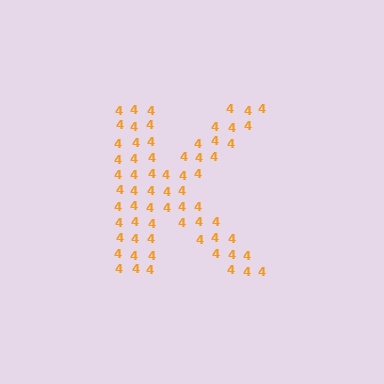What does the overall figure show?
The overall figure shows the letter K.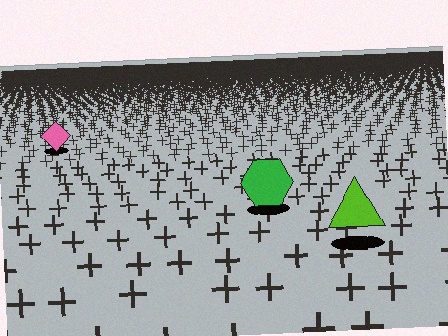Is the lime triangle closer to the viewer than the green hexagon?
Yes. The lime triangle is closer — you can tell from the texture gradient: the ground texture is coarser near it.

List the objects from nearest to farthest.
From nearest to farthest: the lime triangle, the green hexagon, the pink diamond.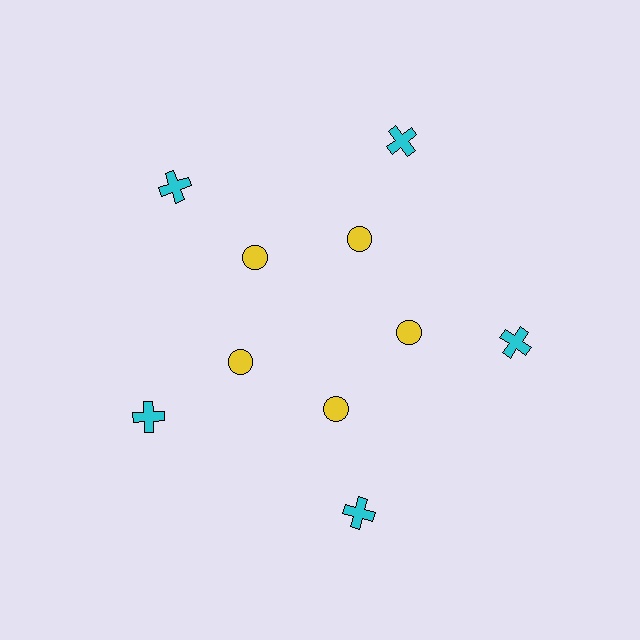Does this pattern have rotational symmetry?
Yes, this pattern has 5-fold rotational symmetry. It looks the same after rotating 72 degrees around the center.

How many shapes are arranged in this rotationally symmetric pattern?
There are 10 shapes, arranged in 5 groups of 2.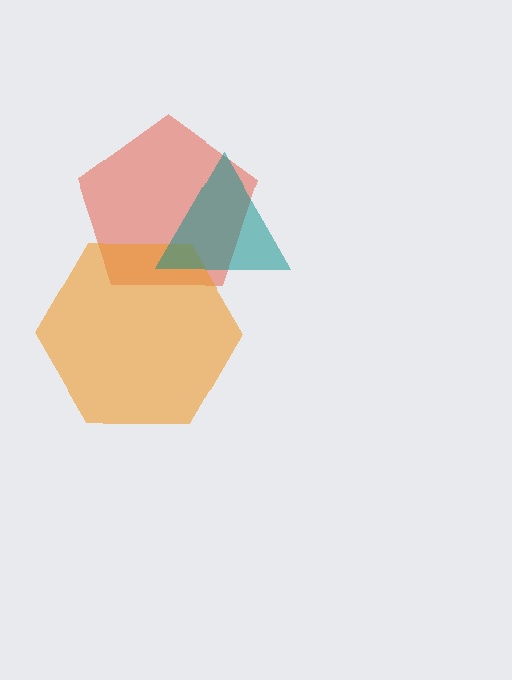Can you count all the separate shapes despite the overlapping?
Yes, there are 3 separate shapes.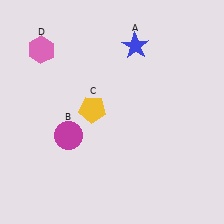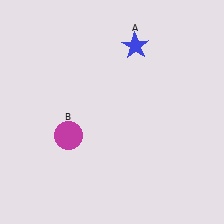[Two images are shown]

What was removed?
The pink hexagon (D), the yellow pentagon (C) were removed in Image 2.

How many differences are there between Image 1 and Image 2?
There are 2 differences between the two images.